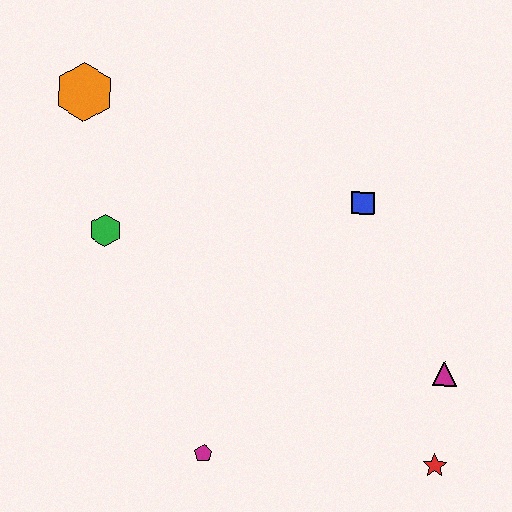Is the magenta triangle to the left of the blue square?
No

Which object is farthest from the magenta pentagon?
The orange hexagon is farthest from the magenta pentagon.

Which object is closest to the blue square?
The magenta triangle is closest to the blue square.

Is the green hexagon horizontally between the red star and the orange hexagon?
Yes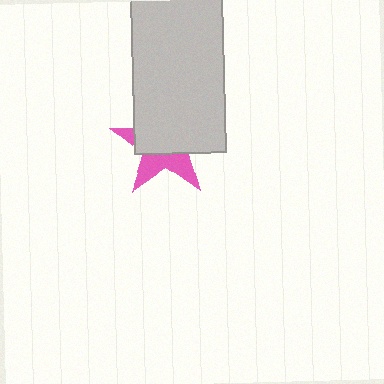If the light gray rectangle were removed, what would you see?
You would see the complete pink star.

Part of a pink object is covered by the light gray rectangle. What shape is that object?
It is a star.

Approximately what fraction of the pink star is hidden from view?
Roughly 61% of the pink star is hidden behind the light gray rectangle.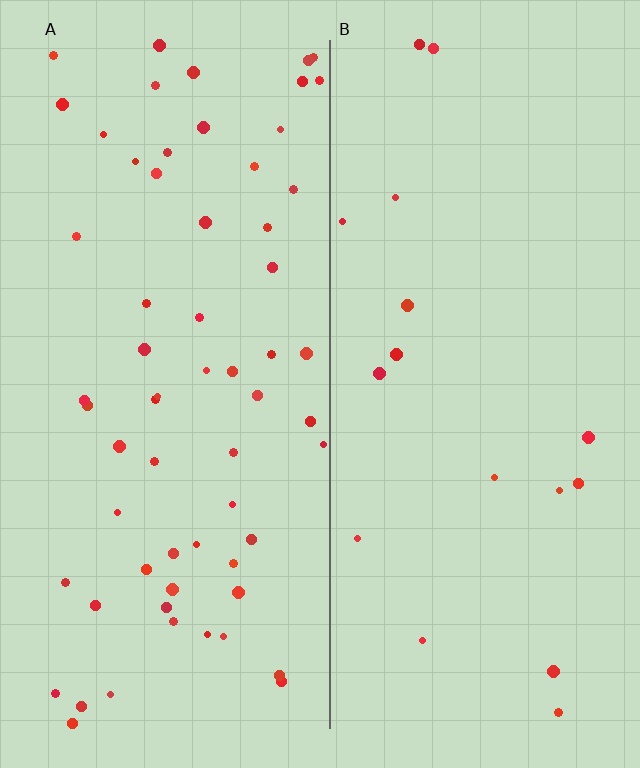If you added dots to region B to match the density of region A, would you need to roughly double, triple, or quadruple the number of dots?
Approximately quadruple.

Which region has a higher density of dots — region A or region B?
A (the left).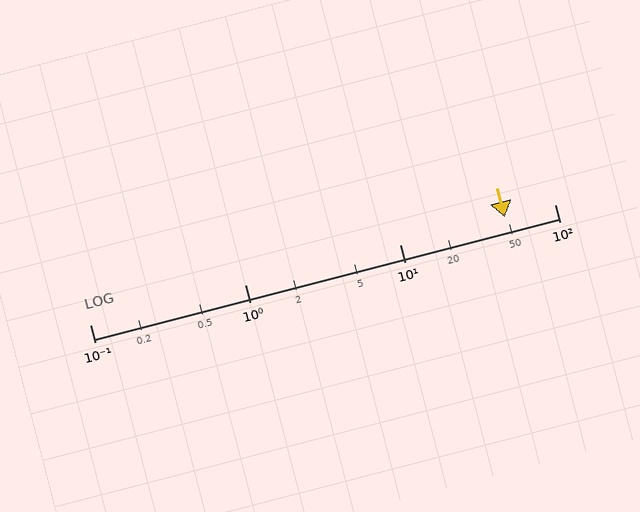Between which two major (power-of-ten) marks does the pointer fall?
The pointer is between 10 and 100.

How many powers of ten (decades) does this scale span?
The scale spans 3 decades, from 0.1 to 100.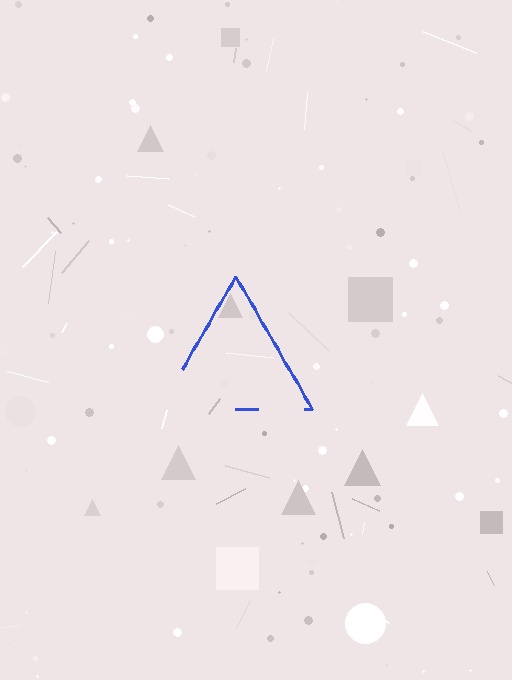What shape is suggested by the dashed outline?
The dashed outline suggests a triangle.